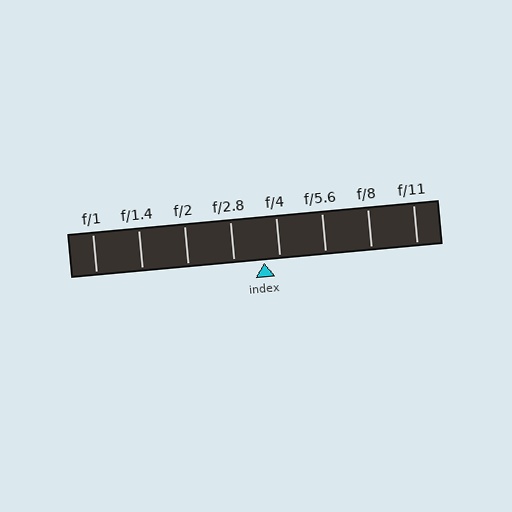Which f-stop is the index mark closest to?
The index mark is closest to f/4.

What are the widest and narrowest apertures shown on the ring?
The widest aperture shown is f/1 and the narrowest is f/11.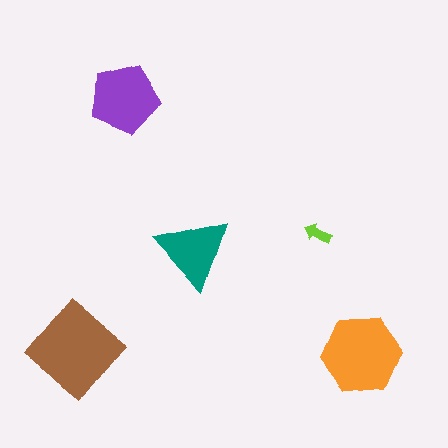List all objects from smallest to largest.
The lime arrow, the teal triangle, the purple pentagon, the orange hexagon, the brown diamond.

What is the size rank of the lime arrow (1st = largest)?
5th.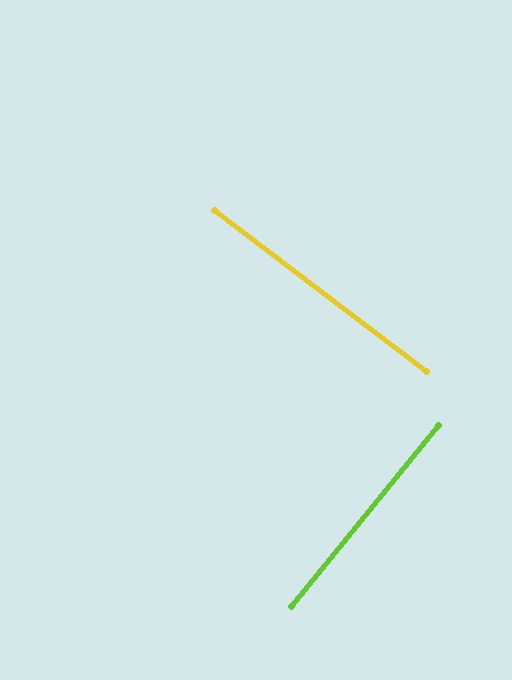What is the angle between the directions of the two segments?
Approximately 88 degrees.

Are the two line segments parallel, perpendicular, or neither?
Perpendicular — they meet at approximately 88°.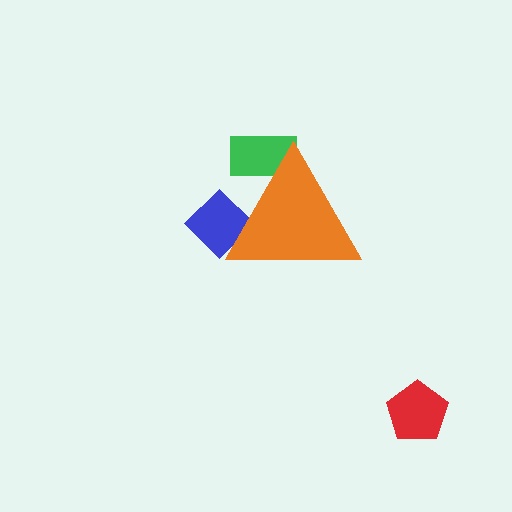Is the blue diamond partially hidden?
Yes, the blue diamond is partially hidden behind the orange triangle.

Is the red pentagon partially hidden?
No, the red pentagon is fully visible.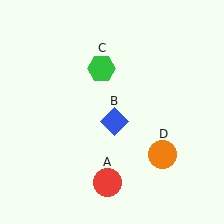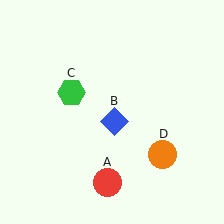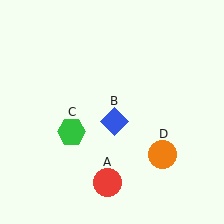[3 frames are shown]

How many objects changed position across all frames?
1 object changed position: green hexagon (object C).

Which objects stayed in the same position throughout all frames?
Red circle (object A) and blue diamond (object B) and orange circle (object D) remained stationary.